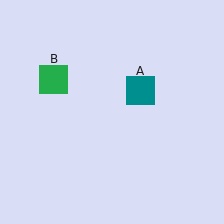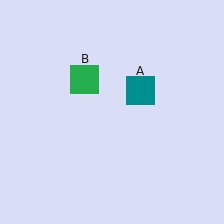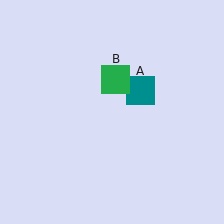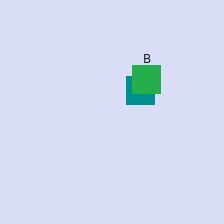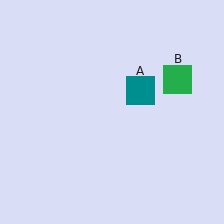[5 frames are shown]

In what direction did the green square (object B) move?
The green square (object B) moved right.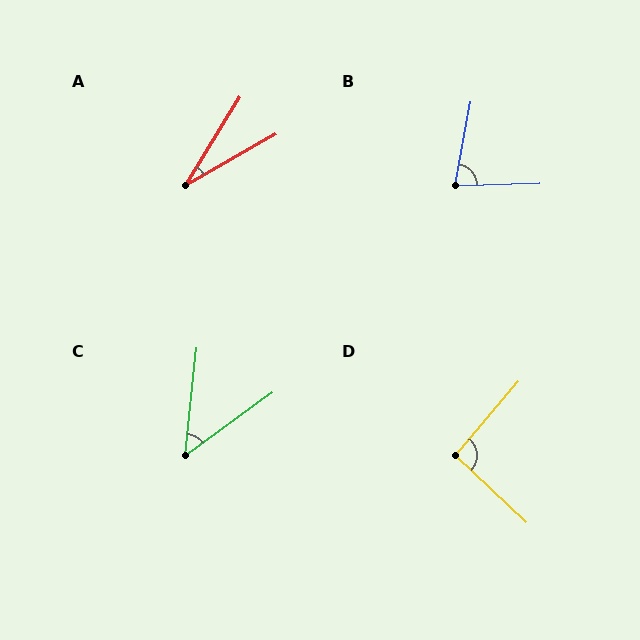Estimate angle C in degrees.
Approximately 48 degrees.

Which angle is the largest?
D, at approximately 93 degrees.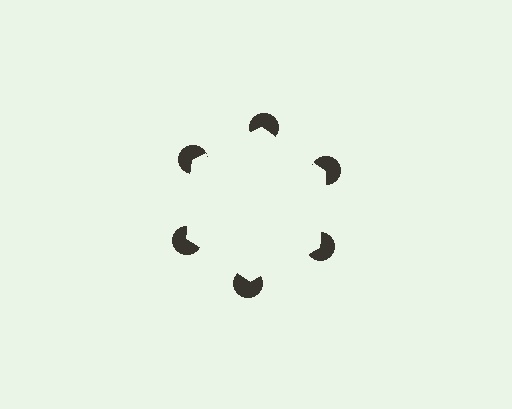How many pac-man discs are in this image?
There are 6 — one at each vertex of the illusory hexagon.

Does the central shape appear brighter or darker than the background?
It typically appears slightly brighter than the background, even though no actual brightness change is drawn.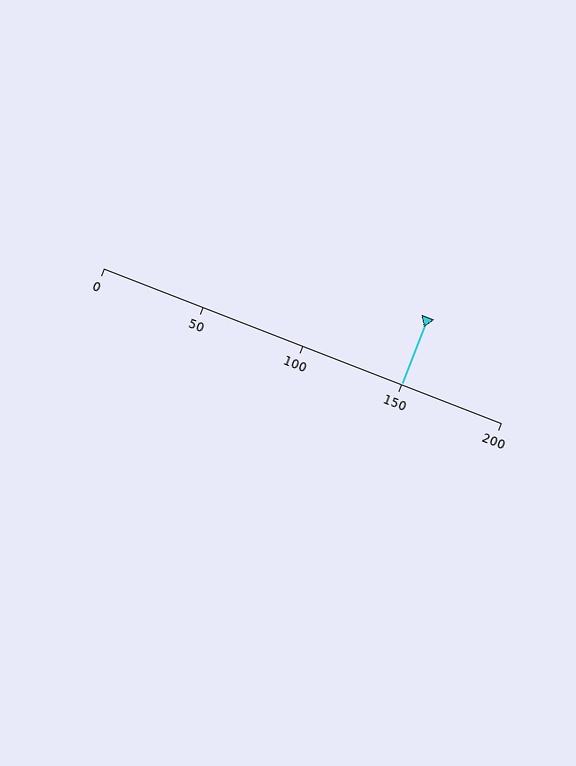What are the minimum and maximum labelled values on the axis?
The axis runs from 0 to 200.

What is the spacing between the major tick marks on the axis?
The major ticks are spaced 50 apart.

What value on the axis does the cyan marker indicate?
The marker indicates approximately 150.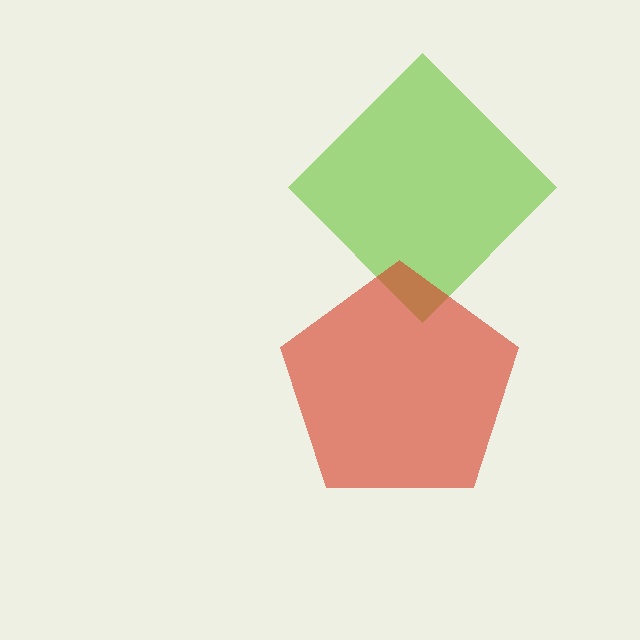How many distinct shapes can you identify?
There are 2 distinct shapes: a lime diamond, a red pentagon.